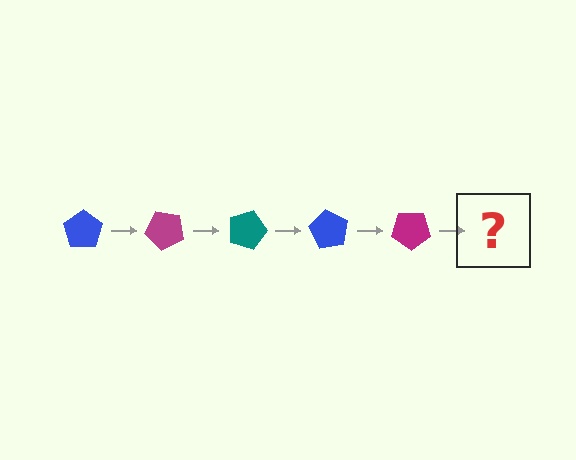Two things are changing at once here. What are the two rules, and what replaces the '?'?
The two rules are that it rotates 45 degrees each step and the color cycles through blue, magenta, and teal. The '?' should be a teal pentagon, rotated 225 degrees from the start.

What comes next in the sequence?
The next element should be a teal pentagon, rotated 225 degrees from the start.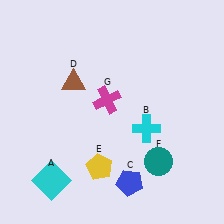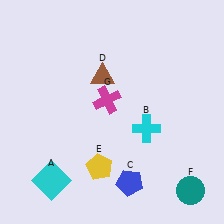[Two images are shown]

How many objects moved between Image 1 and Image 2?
2 objects moved between the two images.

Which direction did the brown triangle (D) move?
The brown triangle (D) moved right.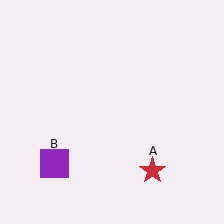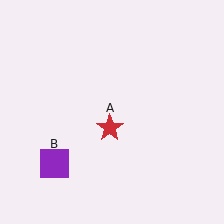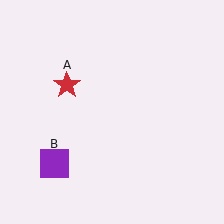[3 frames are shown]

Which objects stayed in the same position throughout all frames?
Purple square (object B) remained stationary.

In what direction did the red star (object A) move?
The red star (object A) moved up and to the left.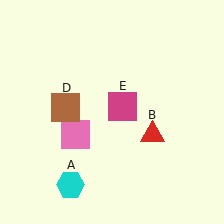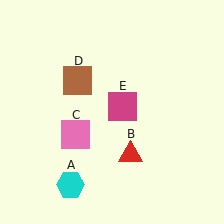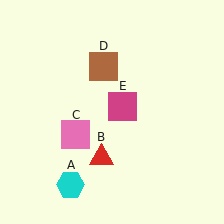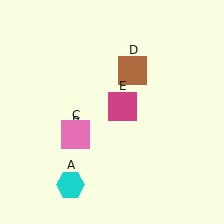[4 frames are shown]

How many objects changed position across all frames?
2 objects changed position: red triangle (object B), brown square (object D).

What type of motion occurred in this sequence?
The red triangle (object B), brown square (object D) rotated clockwise around the center of the scene.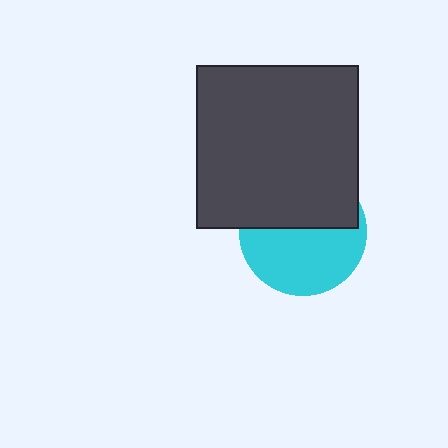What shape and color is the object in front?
The object in front is a dark gray square.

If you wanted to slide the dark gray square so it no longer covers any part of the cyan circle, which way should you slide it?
Slide it up — that is the most direct way to separate the two shapes.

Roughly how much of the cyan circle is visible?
About half of it is visible (roughly 53%).